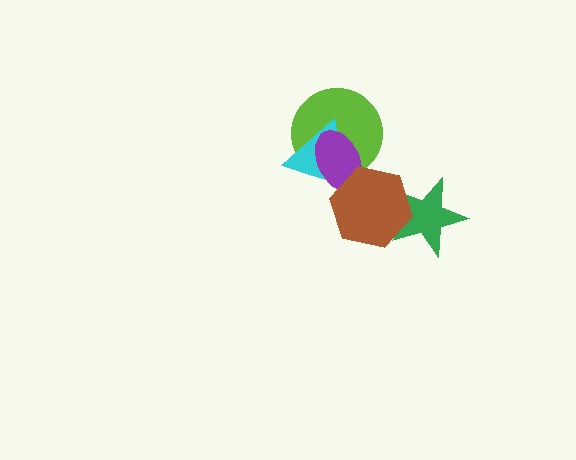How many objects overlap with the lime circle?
2 objects overlap with the lime circle.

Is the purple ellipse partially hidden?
Yes, it is partially covered by another shape.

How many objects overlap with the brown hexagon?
3 objects overlap with the brown hexagon.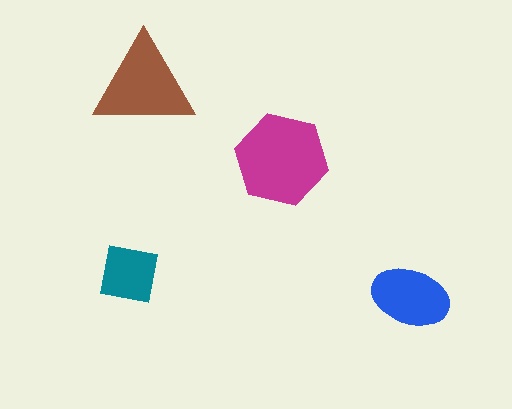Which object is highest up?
The brown triangle is topmost.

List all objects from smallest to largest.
The teal square, the blue ellipse, the brown triangle, the magenta hexagon.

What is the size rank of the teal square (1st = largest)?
4th.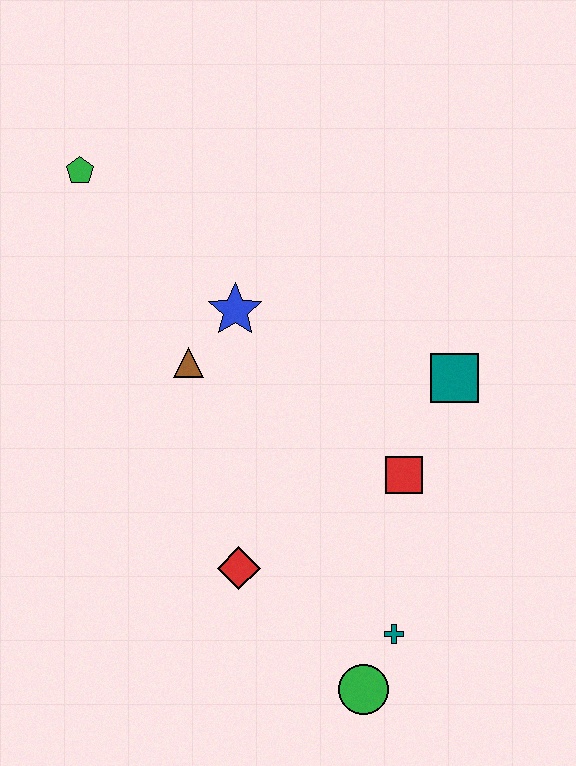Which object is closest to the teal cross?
The green circle is closest to the teal cross.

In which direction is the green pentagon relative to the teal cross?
The green pentagon is above the teal cross.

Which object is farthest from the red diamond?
The green pentagon is farthest from the red diamond.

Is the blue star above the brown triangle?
Yes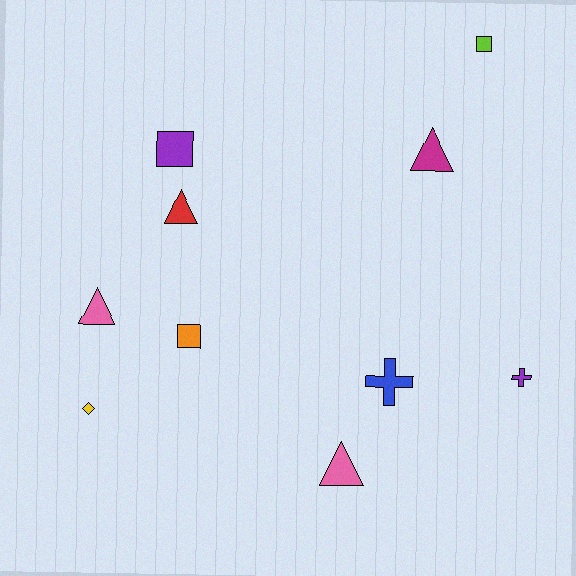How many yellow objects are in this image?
There is 1 yellow object.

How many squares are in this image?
There are 3 squares.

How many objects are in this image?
There are 10 objects.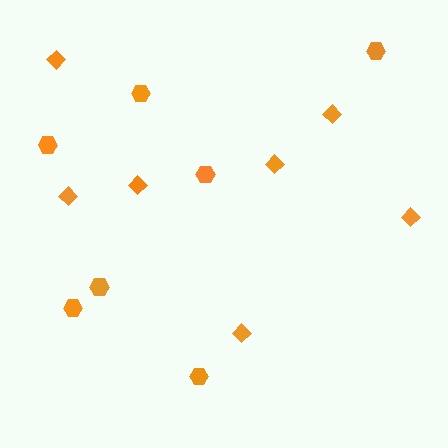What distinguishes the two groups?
There are 2 groups: one group of hexagons (7) and one group of diamonds (7).